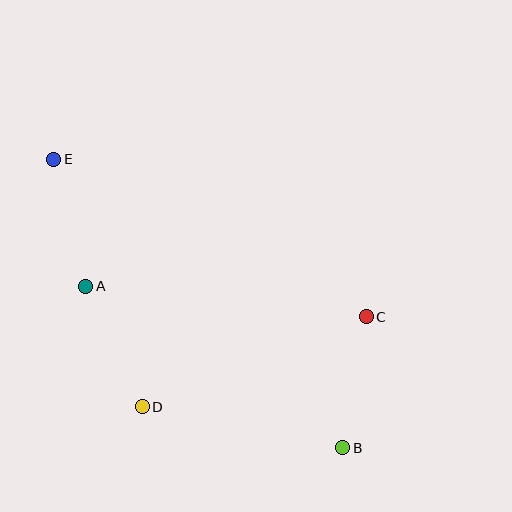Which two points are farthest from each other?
Points B and E are farthest from each other.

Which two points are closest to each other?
Points A and E are closest to each other.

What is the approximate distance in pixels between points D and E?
The distance between D and E is approximately 263 pixels.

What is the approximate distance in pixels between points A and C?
The distance between A and C is approximately 282 pixels.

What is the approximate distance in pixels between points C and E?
The distance between C and E is approximately 350 pixels.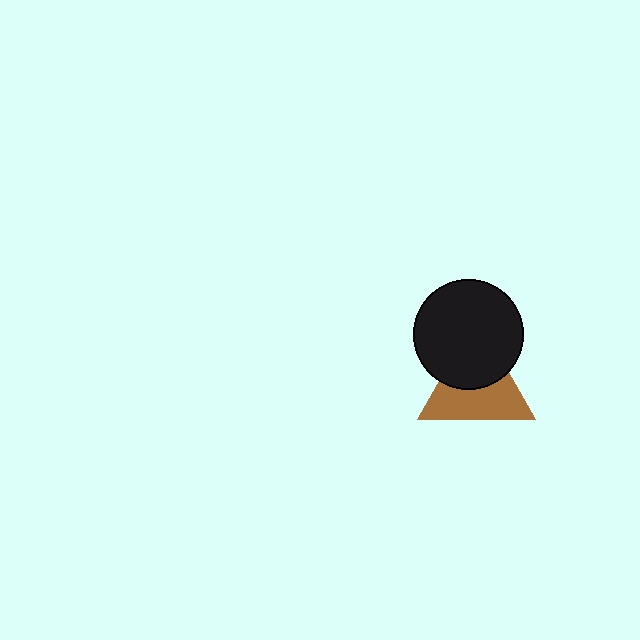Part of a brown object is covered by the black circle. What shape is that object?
It is a triangle.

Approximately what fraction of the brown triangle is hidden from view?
Roughly 44% of the brown triangle is hidden behind the black circle.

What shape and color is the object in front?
The object in front is a black circle.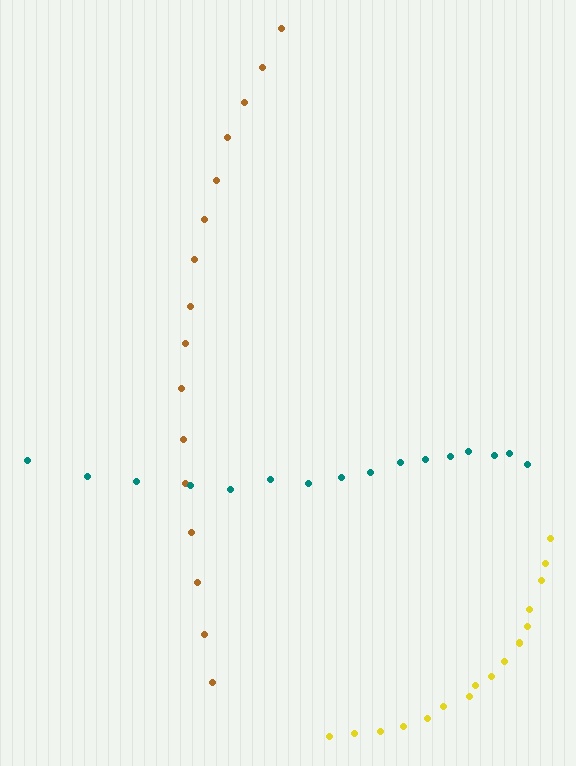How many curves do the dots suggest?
There are 3 distinct paths.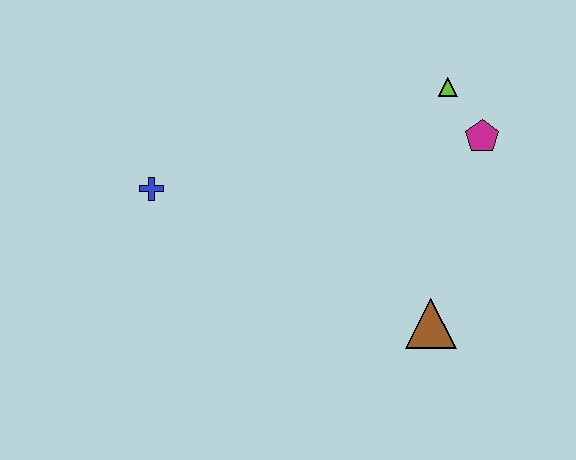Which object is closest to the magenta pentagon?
The lime triangle is closest to the magenta pentagon.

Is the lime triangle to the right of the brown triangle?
Yes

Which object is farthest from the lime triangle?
The blue cross is farthest from the lime triangle.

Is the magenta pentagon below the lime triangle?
Yes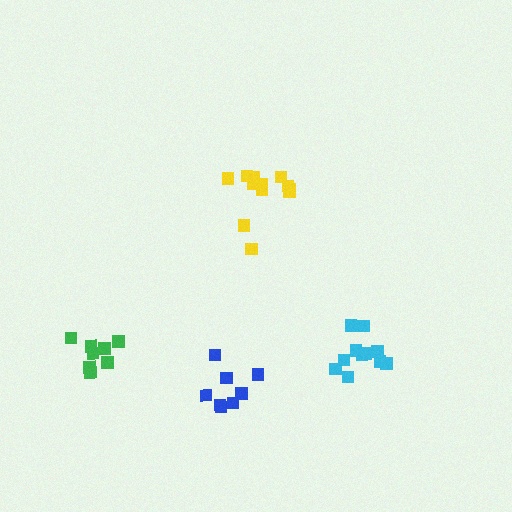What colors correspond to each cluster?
The clusters are colored: yellow, green, blue, cyan.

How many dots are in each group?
Group 1: 13 dots, Group 2: 8 dots, Group 3: 8 dots, Group 4: 11 dots (40 total).